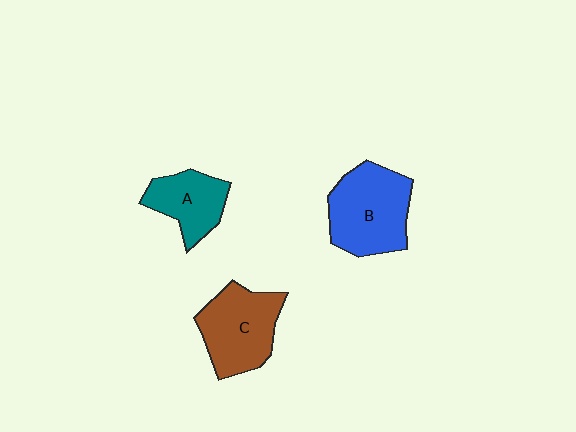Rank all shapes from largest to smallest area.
From largest to smallest: B (blue), C (brown), A (teal).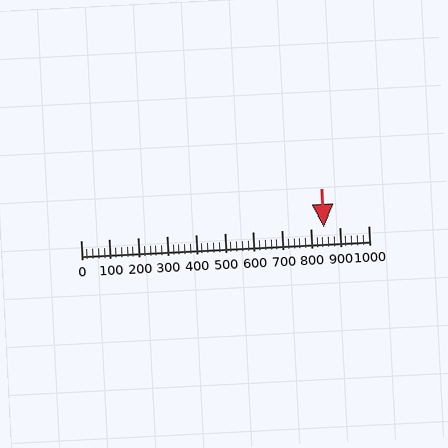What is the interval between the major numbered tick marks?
The major tick marks are spaced 100 units apart.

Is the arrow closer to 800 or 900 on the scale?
The arrow is closer to 800.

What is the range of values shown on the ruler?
The ruler shows values from 0 to 1000.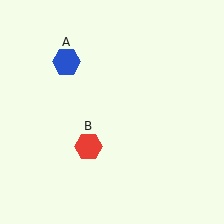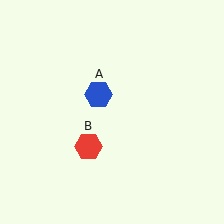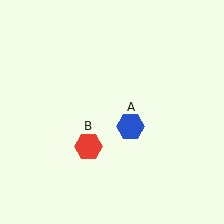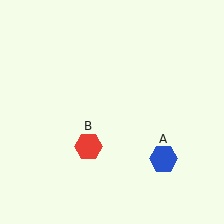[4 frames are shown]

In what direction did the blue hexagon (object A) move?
The blue hexagon (object A) moved down and to the right.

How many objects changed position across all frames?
1 object changed position: blue hexagon (object A).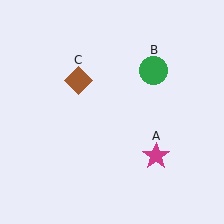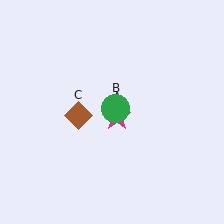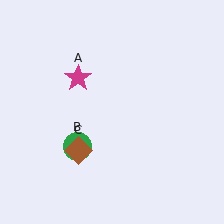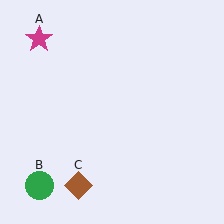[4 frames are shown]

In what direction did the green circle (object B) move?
The green circle (object B) moved down and to the left.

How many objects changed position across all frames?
3 objects changed position: magenta star (object A), green circle (object B), brown diamond (object C).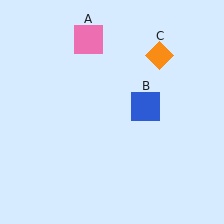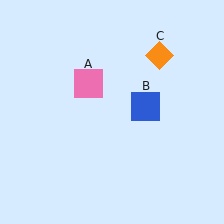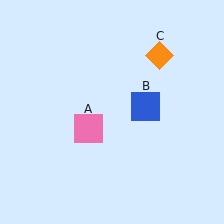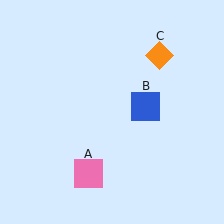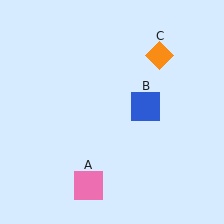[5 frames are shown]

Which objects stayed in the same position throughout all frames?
Blue square (object B) and orange diamond (object C) remained stationary.